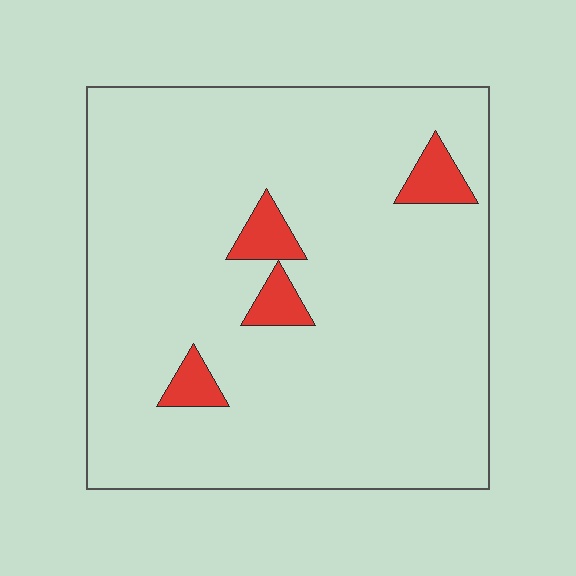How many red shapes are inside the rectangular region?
4.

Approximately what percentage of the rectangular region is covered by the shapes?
Approximately 5%.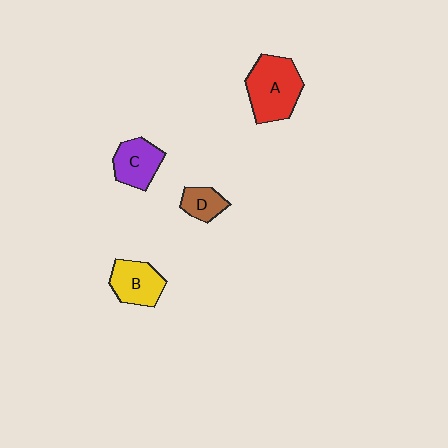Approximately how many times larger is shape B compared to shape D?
Approximately 1.6 times.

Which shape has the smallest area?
Shape D (brown).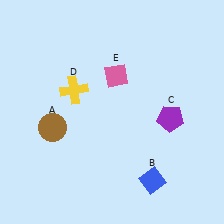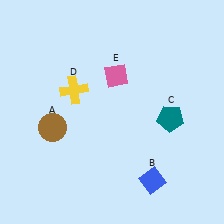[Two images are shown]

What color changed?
The pentagon (C) changed from purple in Image 1 to teal in Image 2.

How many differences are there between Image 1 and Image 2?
There is 1 difference between the two images.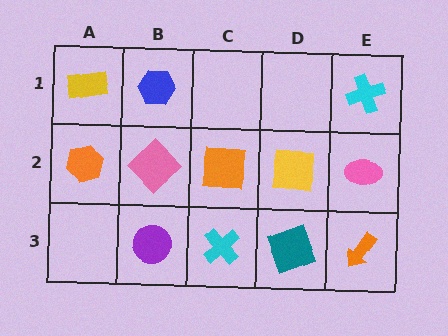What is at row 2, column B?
A pink diamond.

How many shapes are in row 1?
3 shapes.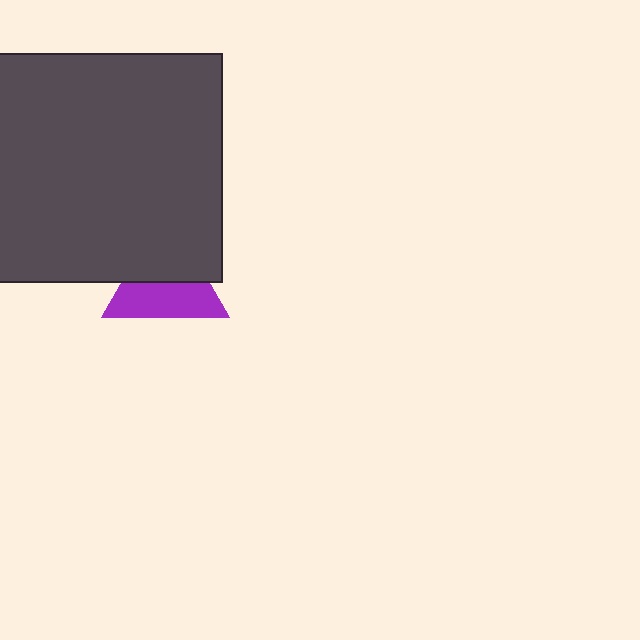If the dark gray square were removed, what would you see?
You would see the complete purple triangle.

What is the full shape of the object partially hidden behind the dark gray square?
The partially hidden object is a purple triangle.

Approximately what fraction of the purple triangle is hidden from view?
Roughly 48% of the purple triangle is hidden behind the dark gray square.